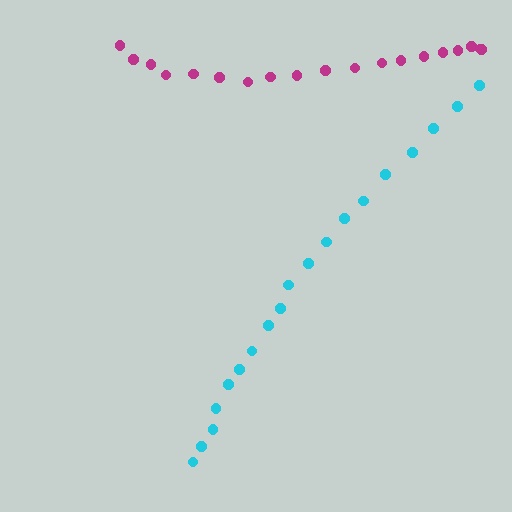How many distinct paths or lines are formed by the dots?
There are 2 distinct paths.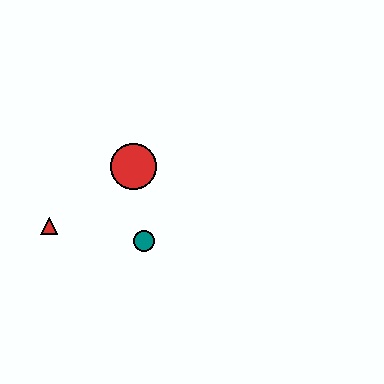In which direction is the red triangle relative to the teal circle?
The red triangle is to the left of the teal circle.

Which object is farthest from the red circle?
The red triangle is farthest from the red circle.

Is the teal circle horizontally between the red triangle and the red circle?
No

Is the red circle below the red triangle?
No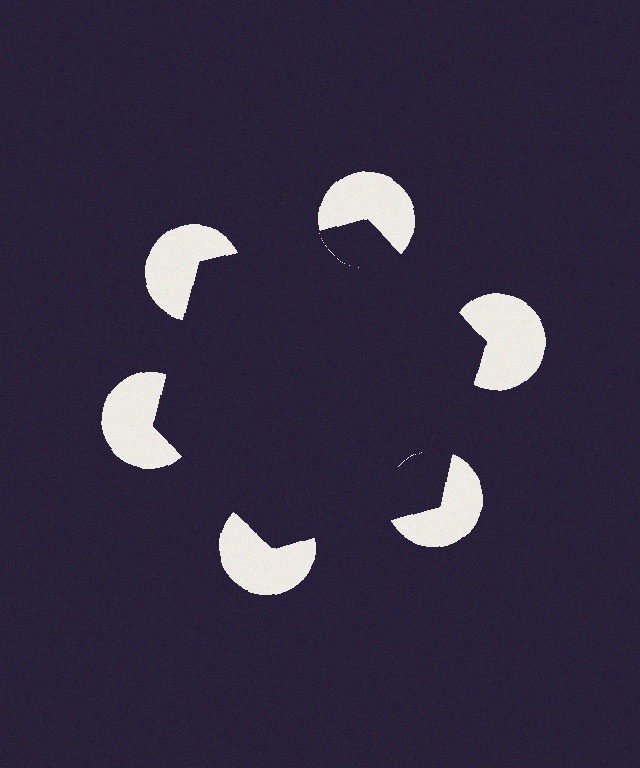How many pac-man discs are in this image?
There are 6 — one at each vertex of the illusory hexagon.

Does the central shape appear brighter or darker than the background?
It typically appears slightly darker than the background, even though no actual brightness change is drawn.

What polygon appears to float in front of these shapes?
An illusory hexagon — its edges are inferred from the aligned wedge cuts in the pac-man discs, not physically drawn.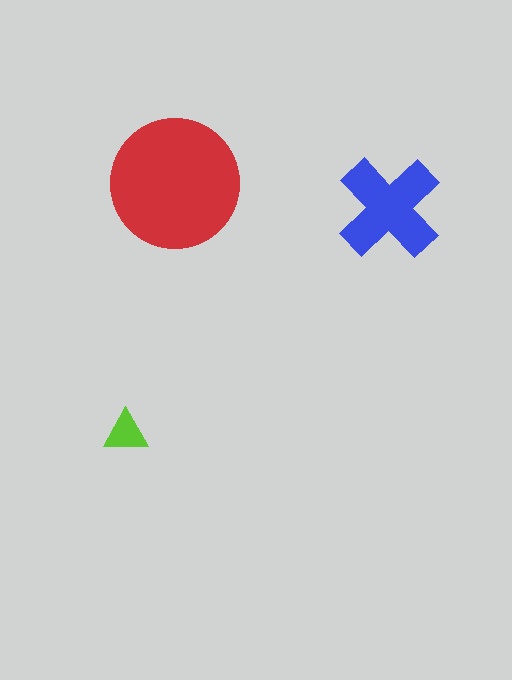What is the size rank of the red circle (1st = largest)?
1st.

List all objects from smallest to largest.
The lime triangle, the blue cross, the red circle.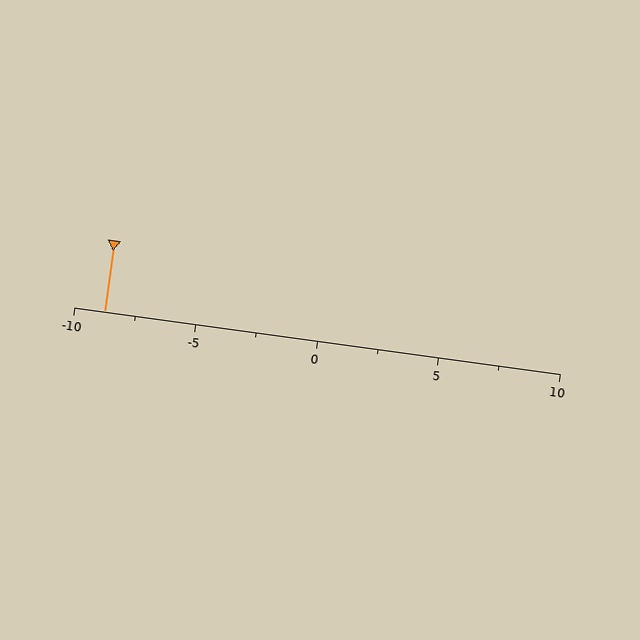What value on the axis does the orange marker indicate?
The marker indicates approximately -8.8.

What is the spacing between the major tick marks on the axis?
The major ticks are spaced 5 apart.